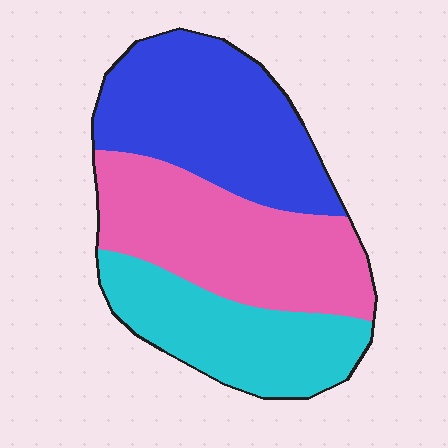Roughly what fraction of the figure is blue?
Blue takes up about three eighths (3/8) of the figure.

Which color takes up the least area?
Cyan, at roughly 25%.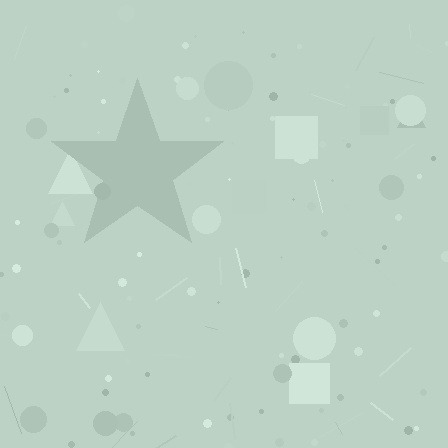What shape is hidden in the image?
A star is hidden in the image.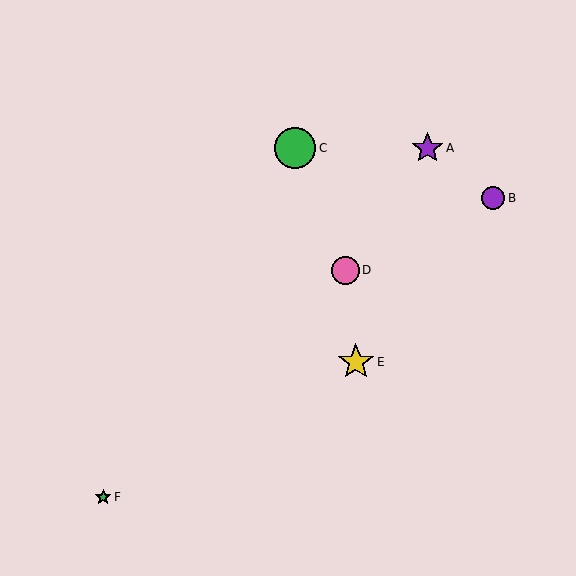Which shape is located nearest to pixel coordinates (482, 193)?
The purple circle (labeled B) at (493, 198) is nearest to that location.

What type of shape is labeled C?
Shape C is a green circle.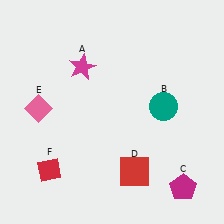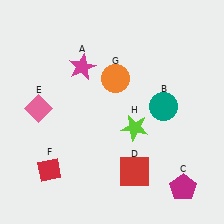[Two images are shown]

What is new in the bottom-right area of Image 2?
A lime star (H) was added in the bottom-right area of Image 2.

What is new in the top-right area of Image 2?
An orange circle (G) was added in the top-right area of Image 2.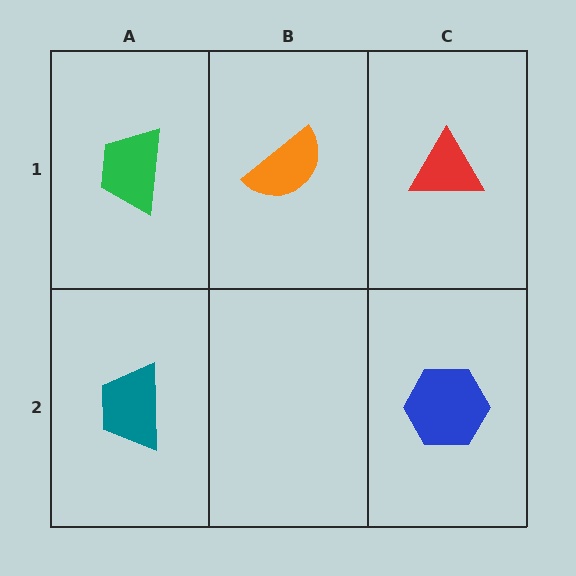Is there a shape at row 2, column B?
No, that cell is empty.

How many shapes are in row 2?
2 shapes.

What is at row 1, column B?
An orange semicircle.